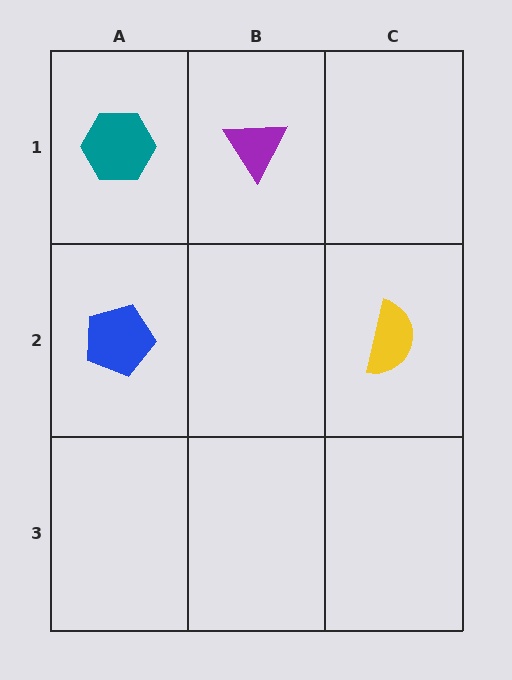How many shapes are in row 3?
0 shapes.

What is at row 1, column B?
A purple triangle.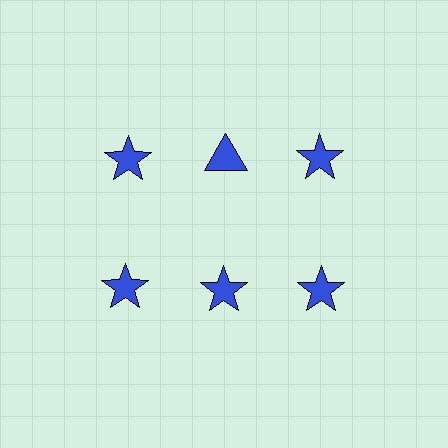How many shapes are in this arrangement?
There are 6 shapes arranged in a grid pattern.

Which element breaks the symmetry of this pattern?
The blue triangle in the top row, second from left column breaks the symmetry. All other shapes are blue stars.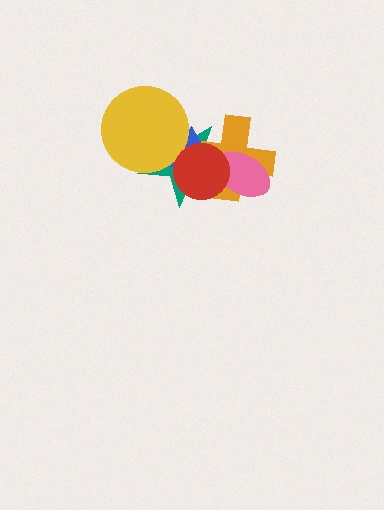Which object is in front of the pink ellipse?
The red circle is in front of the pink ellipse.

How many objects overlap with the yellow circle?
2 objects overlap with the yellow circle.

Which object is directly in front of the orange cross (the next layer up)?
The pink ellipse is directly in front of the orange cross.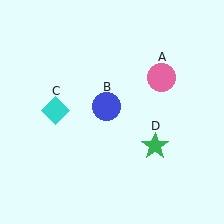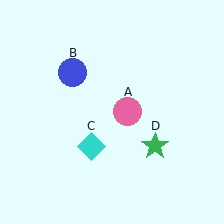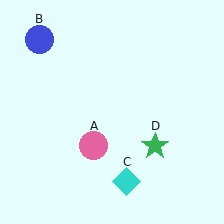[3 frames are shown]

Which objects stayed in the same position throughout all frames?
Green star (object D) remained stationary.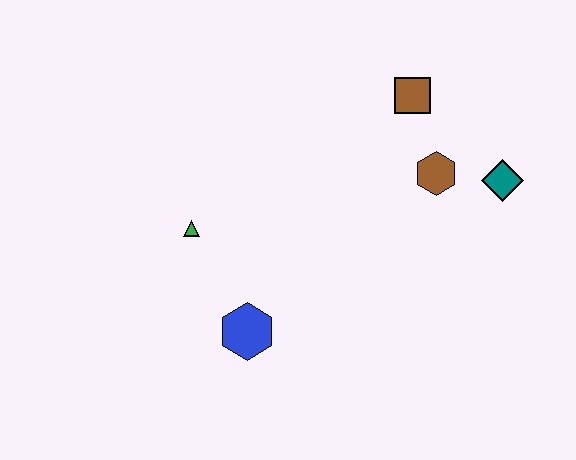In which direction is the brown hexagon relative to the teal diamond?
The brown hexagon is to the left of the teal diamond.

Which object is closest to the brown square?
The brown hexagon is closest to the brown square.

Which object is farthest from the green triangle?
The teal diamond is farthest from the green triangle.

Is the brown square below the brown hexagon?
No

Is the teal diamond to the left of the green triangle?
No